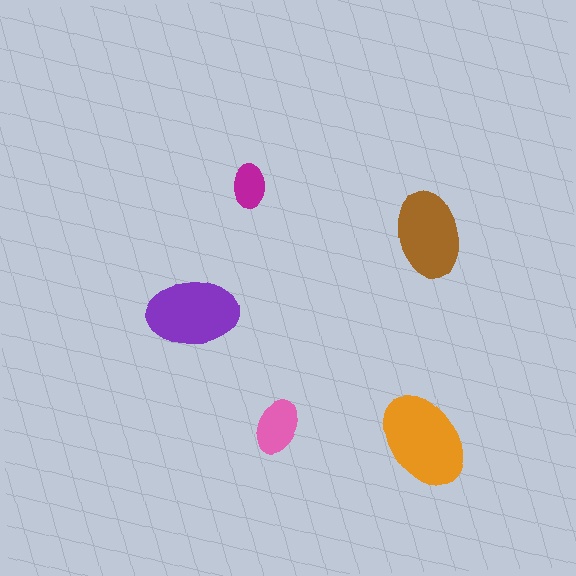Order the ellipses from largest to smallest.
the orange one, the purple one, the brown one, the pink one, the magenta one.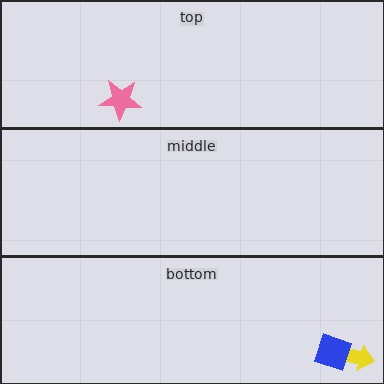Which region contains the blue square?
The bottom region.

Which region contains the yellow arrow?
The bottom region.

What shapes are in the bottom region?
The yellow arrow, the blue square.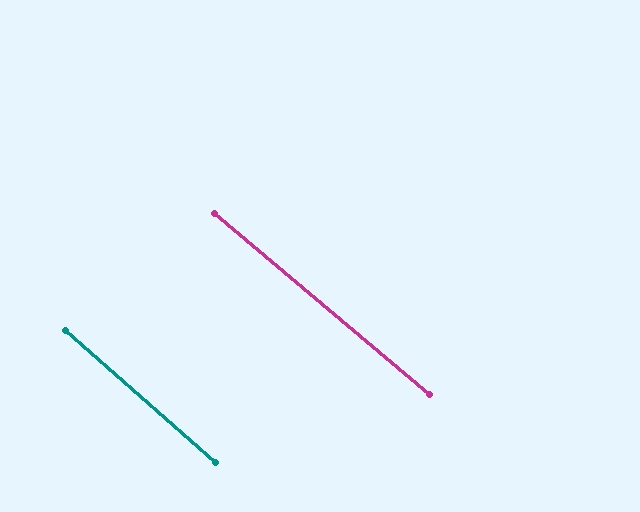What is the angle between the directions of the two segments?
Approximately 1 degree.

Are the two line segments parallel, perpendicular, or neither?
Parallel — their directions differ by only 1.2°.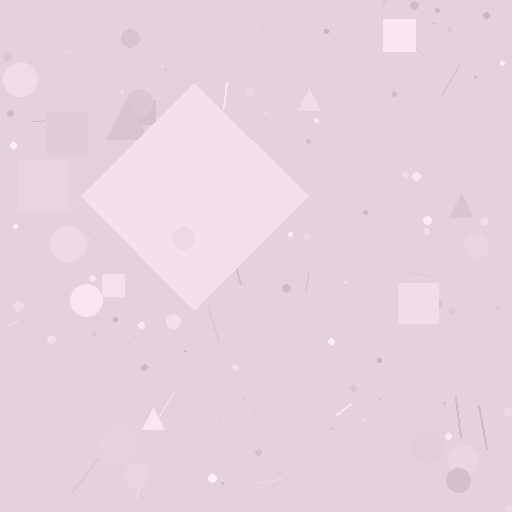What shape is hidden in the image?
A diamond is hidden in the image.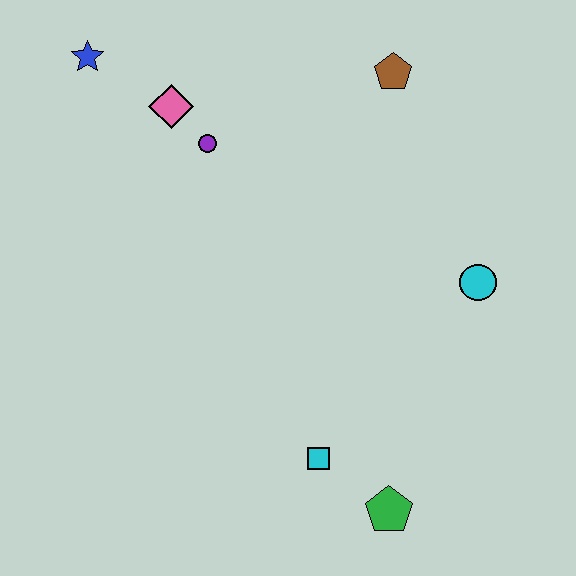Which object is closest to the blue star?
The pink diamond is closest to the blue star.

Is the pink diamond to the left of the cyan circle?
Yes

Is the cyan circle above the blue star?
No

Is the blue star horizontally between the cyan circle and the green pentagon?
No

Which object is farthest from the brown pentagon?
The green pentagon is farthest from the brown pentagon.